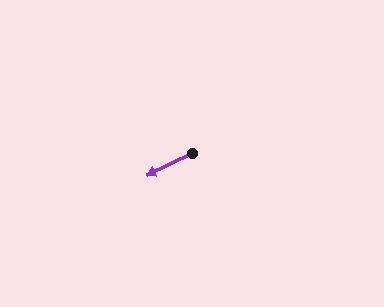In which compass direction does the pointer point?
Southwest.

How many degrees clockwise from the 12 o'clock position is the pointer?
Approximately 244 degrees.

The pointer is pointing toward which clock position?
Roughly 8 o'clock.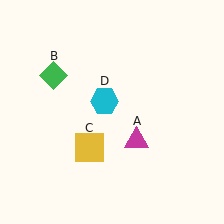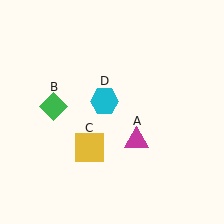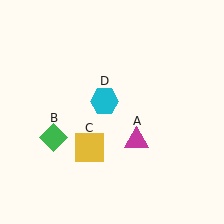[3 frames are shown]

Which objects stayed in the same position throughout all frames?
Magenta triangle (object A) and yellow square (object C) and cyan hexagon (object D) remained stationary.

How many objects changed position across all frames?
1 object changed position: green diamond (object B).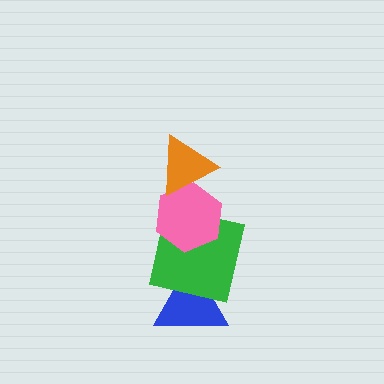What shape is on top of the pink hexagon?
The orange triangle is on top of the pink hexagon.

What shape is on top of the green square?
The pink hexagon is on top of the green square.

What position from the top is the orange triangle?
The orange triangle is 1st from the top.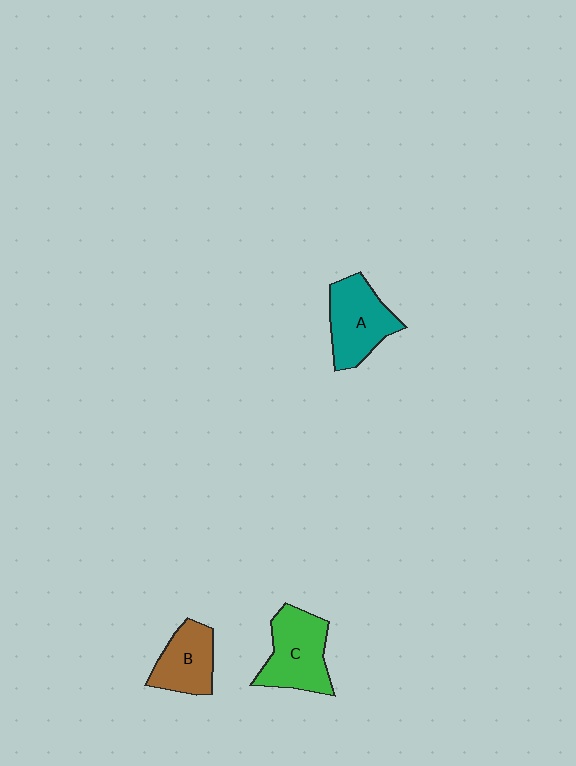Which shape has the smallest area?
Shape B (brown).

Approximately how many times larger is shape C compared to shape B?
Approximately 1.3 times.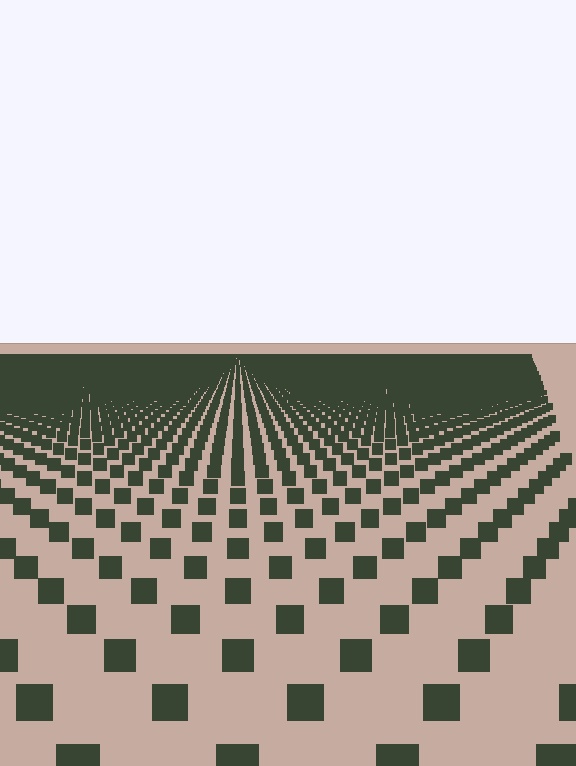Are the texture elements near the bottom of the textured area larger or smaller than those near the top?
Larger. Near the bottom, elements are closer to the viewer and appear at a bigger on-screen size.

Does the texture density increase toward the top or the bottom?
Density increases toward the top.